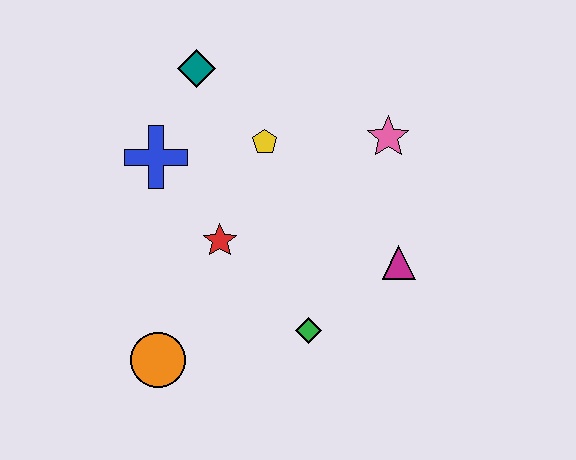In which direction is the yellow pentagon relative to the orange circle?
The yellow pentagon is above the orange circle.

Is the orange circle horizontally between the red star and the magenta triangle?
No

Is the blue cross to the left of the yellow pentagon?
Yes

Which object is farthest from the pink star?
The orange circle is farthest from the pink star.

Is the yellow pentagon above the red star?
Yes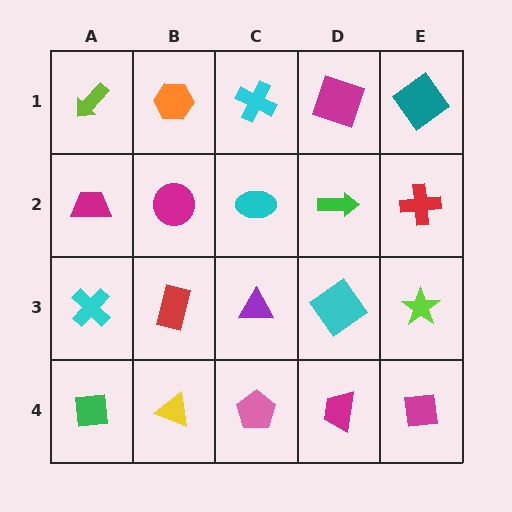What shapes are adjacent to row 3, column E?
A red cross (row 2, column E), a magenta square (row 4, column E), a cyan diamond (row 3, column D).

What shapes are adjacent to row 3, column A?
A magenta trapezoid (row 2, column A), a green square (row 4, column A), a red rectangle (row 3, column B).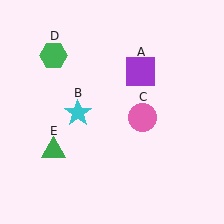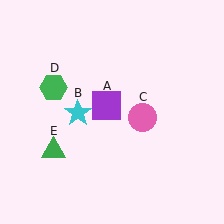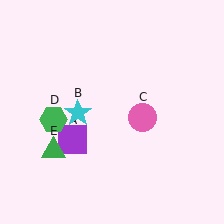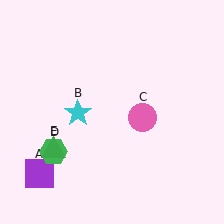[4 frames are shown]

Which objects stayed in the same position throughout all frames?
Cyan star (object B) and pink circle (object C) and green triangle (object E) remained stationary.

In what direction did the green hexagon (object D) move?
The green hexagon (object D) moved down.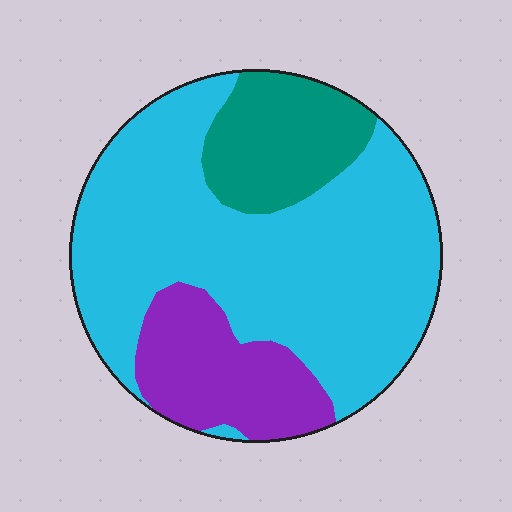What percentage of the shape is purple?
Purple covers 18% of the shape.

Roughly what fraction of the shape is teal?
Teal takes up less than a quarter of the shape.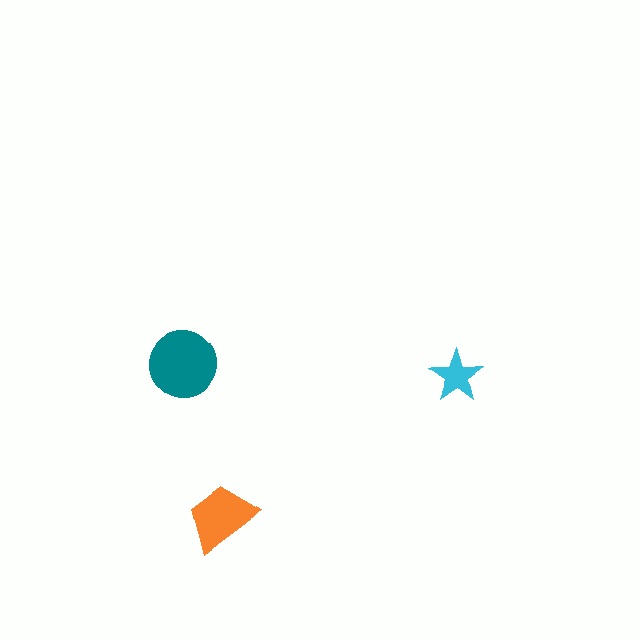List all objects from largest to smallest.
The teal circle, the orange trapezoid, the cyan star.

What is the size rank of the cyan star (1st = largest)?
3rd.